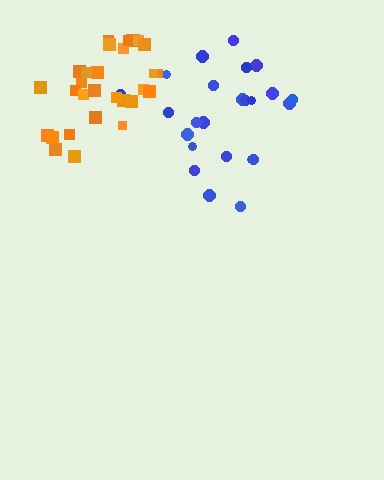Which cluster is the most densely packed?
Orange.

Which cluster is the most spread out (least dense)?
Blue.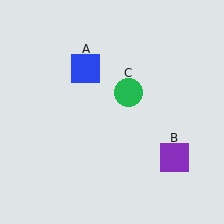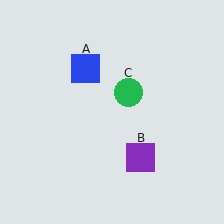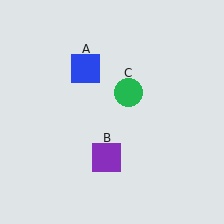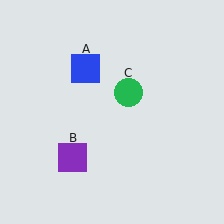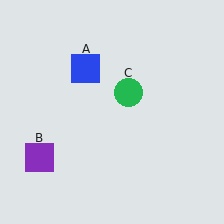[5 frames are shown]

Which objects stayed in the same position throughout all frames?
Blue square (object A) and green circle (object C) remained stationary.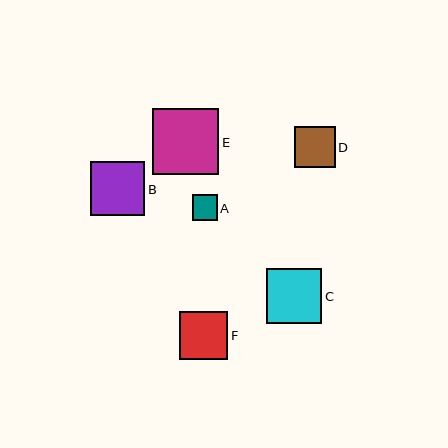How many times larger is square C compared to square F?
Square C is approximately 1.1 times the size of square F.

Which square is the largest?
Square E is the largest with a size of approximately 66 pixels.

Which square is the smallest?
Square A is the smallest with a size of approximately 25 pixels.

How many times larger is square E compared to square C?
Square E is approximately 1.2 times the size of square C.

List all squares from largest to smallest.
From largest to smallest: E, C, B, F, D, A.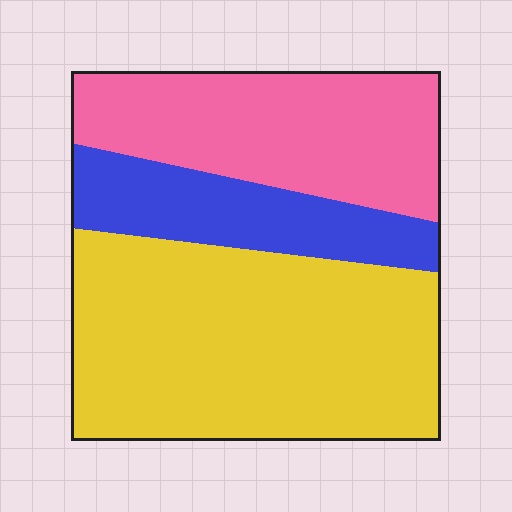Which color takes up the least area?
Blue, at roughly 20%.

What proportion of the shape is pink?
Pink takes up about one third (1/3) of the shape.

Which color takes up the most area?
Yellow, at roughly 50%.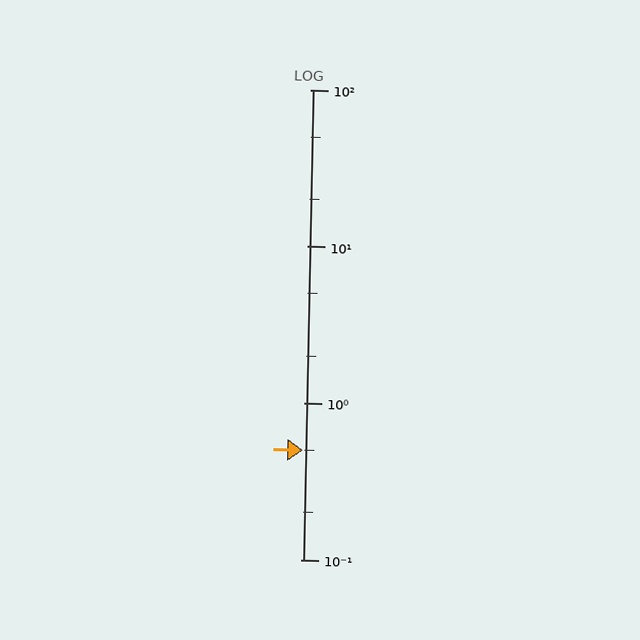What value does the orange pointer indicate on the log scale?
The pointer indicates approximately 0.5.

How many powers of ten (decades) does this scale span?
The scale spans 3 decades, from 0.1 to 100.